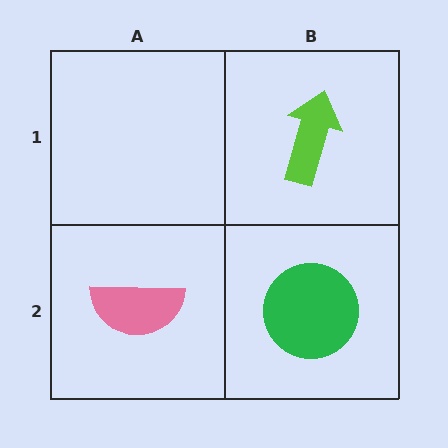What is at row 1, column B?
A lime arrow.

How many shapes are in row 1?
1 shape.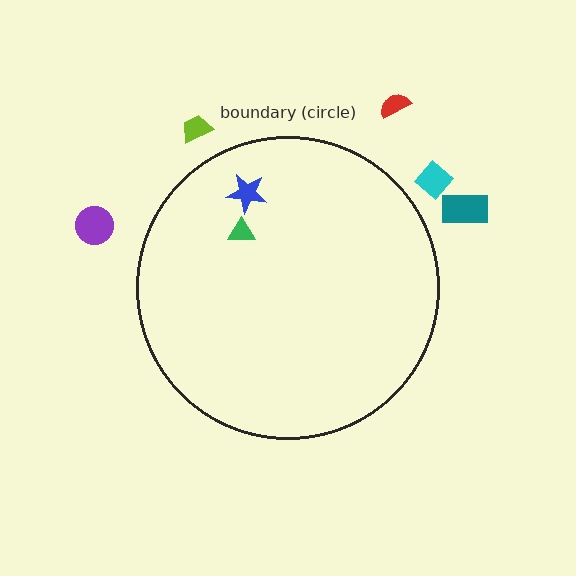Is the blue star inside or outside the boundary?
Inside.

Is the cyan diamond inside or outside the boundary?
Outside.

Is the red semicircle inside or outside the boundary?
Outside.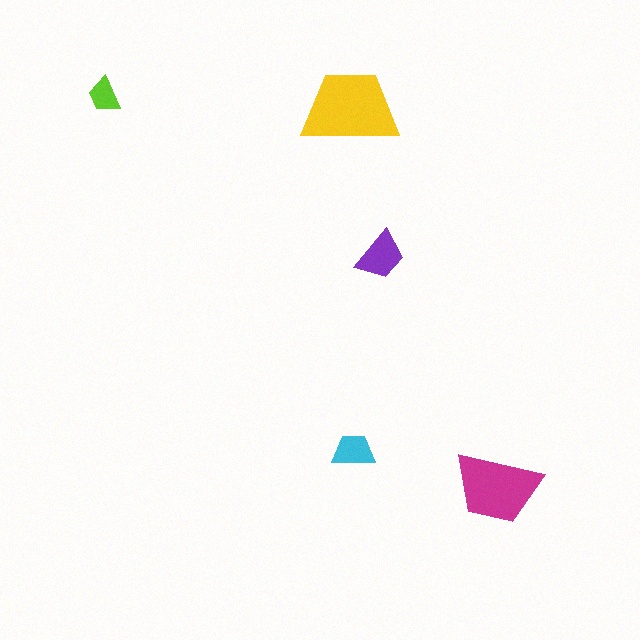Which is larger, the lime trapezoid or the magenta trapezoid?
The magenta one.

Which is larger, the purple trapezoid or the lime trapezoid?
The purple one.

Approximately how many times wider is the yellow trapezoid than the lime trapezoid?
About 2.5 times wider.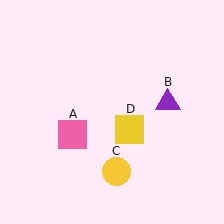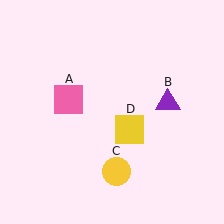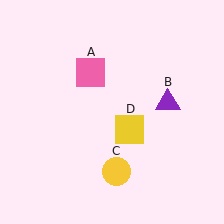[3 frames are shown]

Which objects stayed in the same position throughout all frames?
Purple triangle (object B) and yellow circle (object C) and yellow square (object D) remained stationary.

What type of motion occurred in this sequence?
The pink square (object A) rotated clockwise around the center of the scene.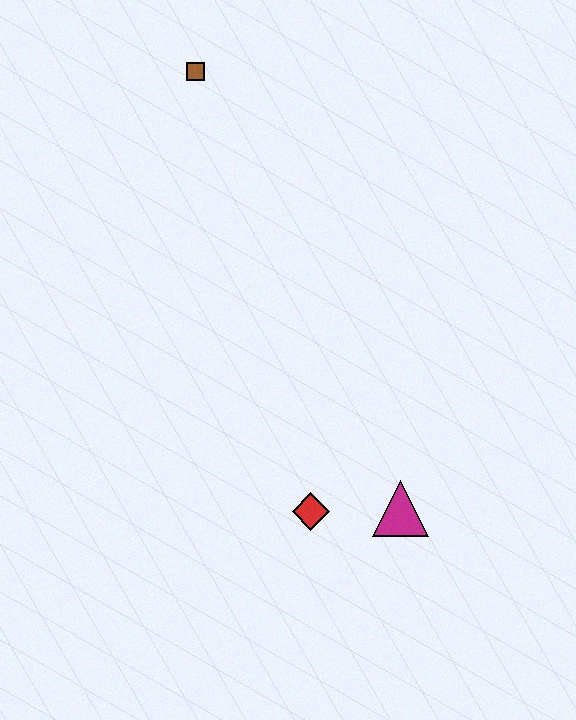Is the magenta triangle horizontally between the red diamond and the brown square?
No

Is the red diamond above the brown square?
No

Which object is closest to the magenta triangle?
The red diamond is closest to the magenta triangle.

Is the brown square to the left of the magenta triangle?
Yes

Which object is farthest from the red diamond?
The brown square is farthest from the red diamond.